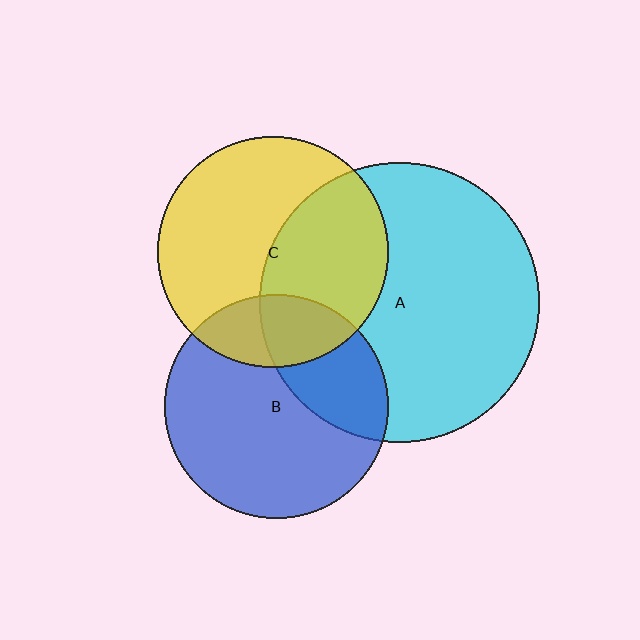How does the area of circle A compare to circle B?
Approximately 1.6 times.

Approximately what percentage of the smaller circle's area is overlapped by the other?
Approximately 30%.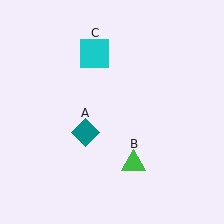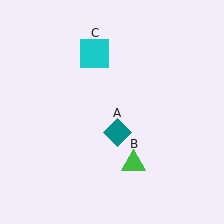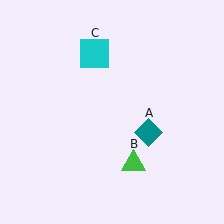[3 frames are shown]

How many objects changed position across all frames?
1 object changed position: teal diamond (object A).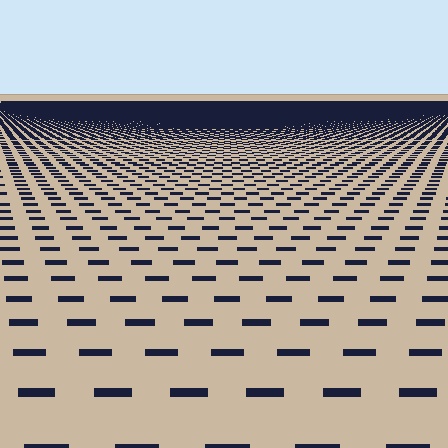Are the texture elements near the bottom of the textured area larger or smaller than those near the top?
Larger. Near the bottom, elements are closer to the viewer and appear at a bigger on-screen size.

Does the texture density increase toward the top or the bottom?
Density increases toward the top.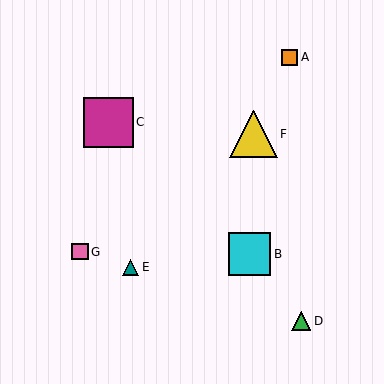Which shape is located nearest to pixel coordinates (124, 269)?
The teal triangle (labeled E) at (131, 267) is nearest to that location.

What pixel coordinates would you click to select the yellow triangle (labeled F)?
Click at (253, 134) to select the yellow triangle F.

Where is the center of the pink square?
The center of the pink square is at (80, 252).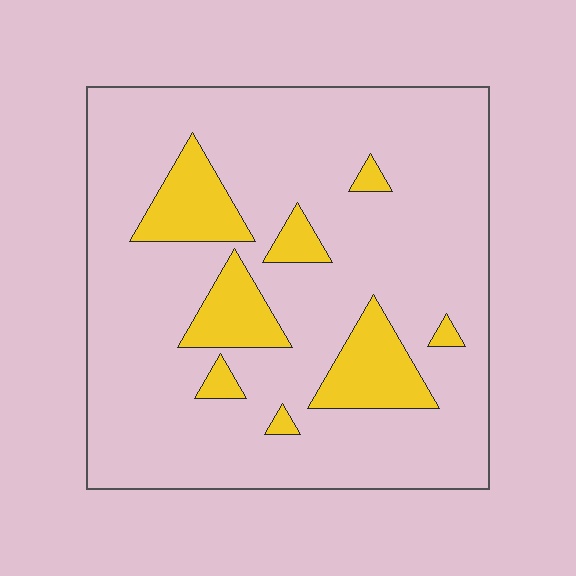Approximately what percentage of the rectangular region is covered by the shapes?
Approximately 15%.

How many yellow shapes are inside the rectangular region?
8.